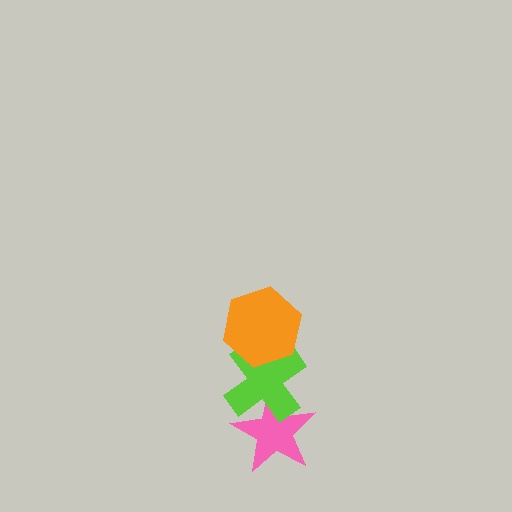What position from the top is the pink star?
The pink star is 3rd from the top.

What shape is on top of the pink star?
The lime cross is on top of the pink star.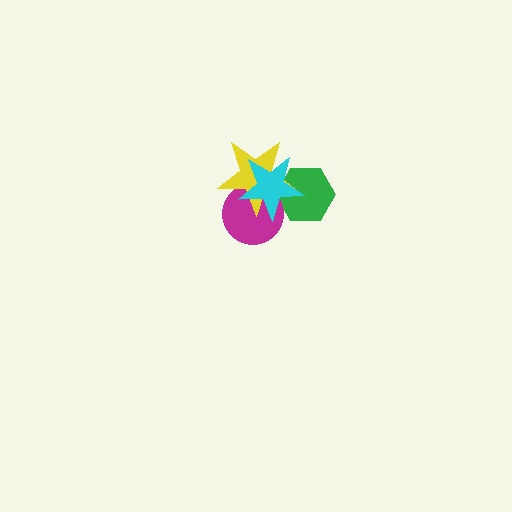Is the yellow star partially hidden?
Yes, it is partially covered by another shape.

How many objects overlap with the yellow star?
3 objects overlap with the yellow star.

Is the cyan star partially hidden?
No, no other shape covers it.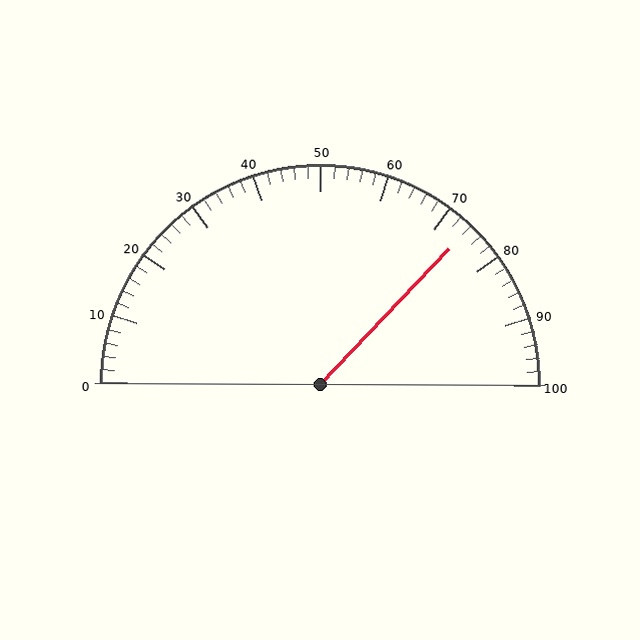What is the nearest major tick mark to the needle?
The nearest major tick mark is 70.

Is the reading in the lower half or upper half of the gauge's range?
The reading is in the upper half of the range (0 to 100).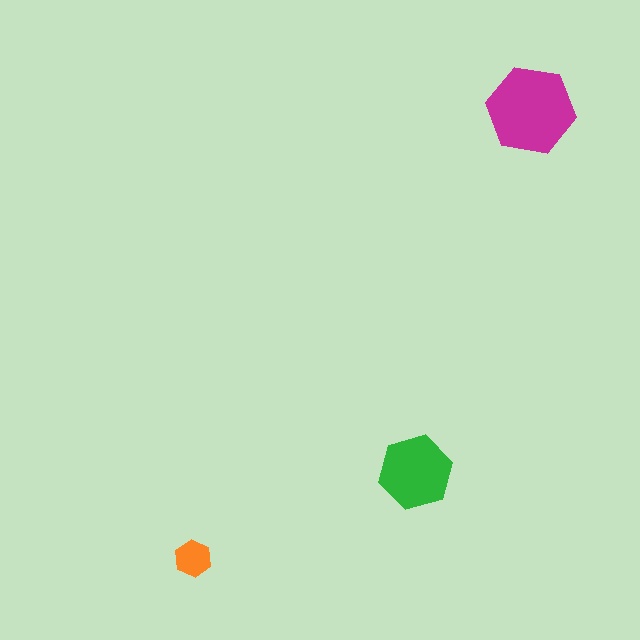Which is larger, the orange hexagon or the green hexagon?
The green one.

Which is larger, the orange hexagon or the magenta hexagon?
The magenta one.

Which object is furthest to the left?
The orange hexagon is leftmost.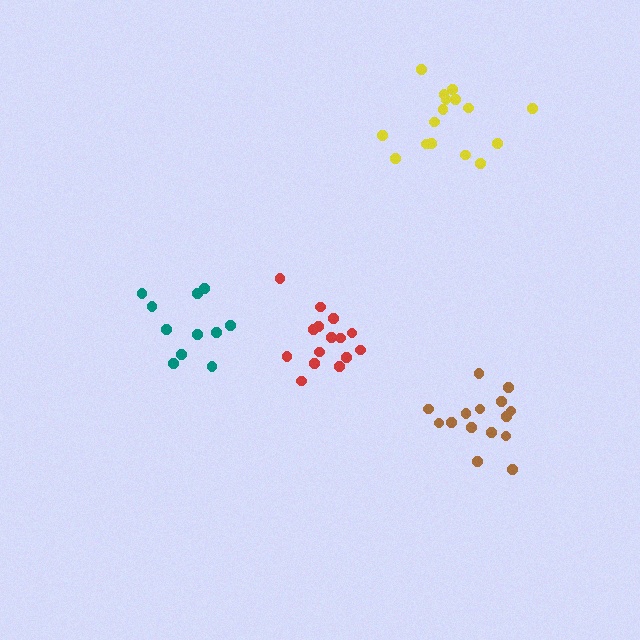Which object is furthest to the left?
The teal cluster is leftmost.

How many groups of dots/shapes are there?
There are 4 groups.